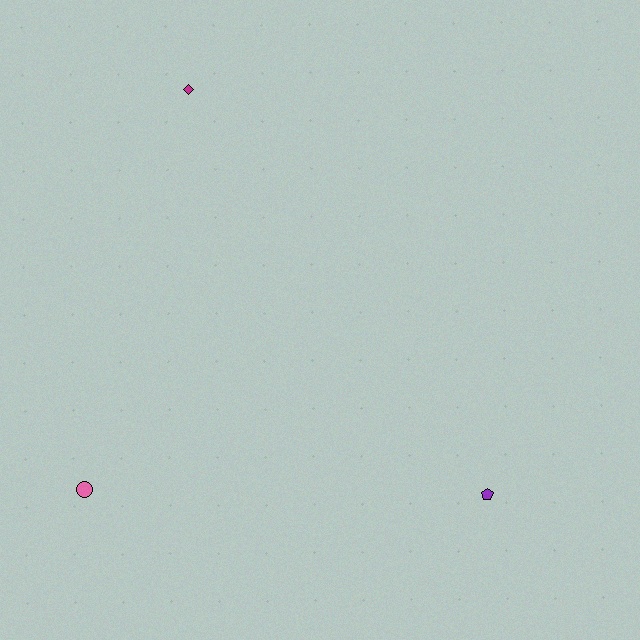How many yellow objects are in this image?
There are no yellow objects.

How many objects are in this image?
There are 3 objects.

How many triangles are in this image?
There are no triangles.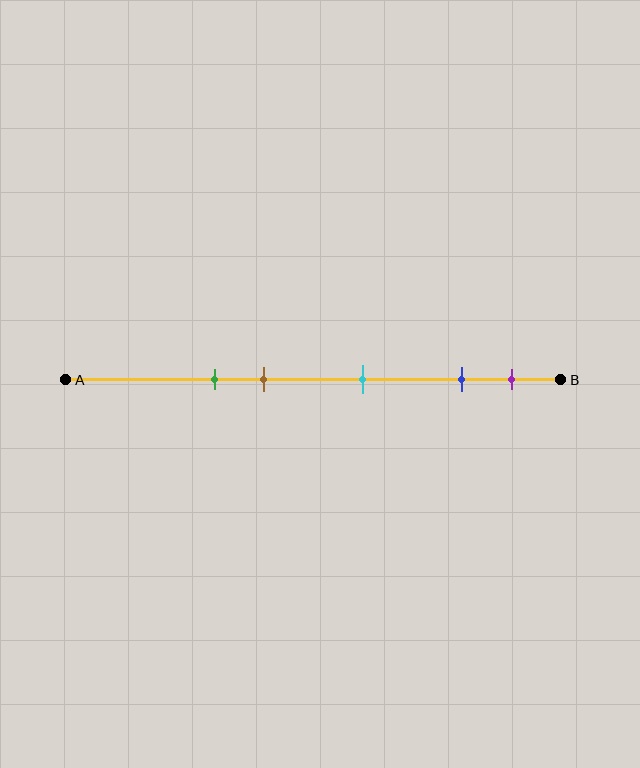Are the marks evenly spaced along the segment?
No, the marks are not evenly spaced.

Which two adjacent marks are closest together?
The blue and purple marks are the closest adjacent pair.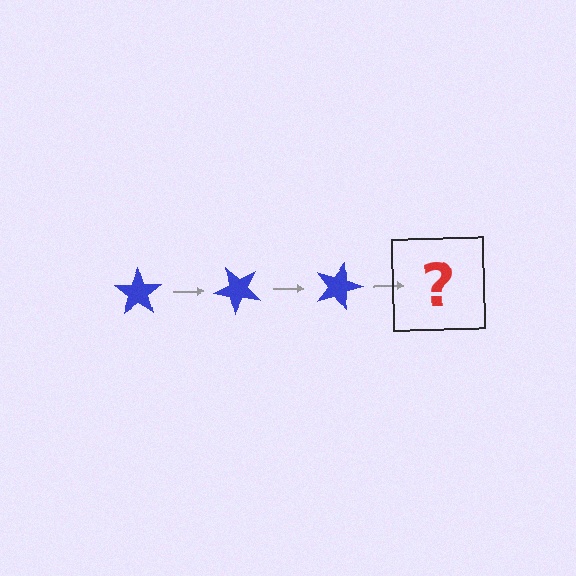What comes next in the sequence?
The next element should be a blue star rotated 135 degrees.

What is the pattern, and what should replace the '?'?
The pattern is that the star rotates 45 degrees each step. The '?' should be a blue star rotated 135 degrees.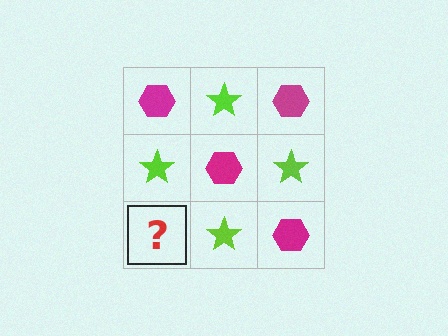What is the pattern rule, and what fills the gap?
The rule is that it alternates magenta hexagon and lime star in a checkerboard pattern. The gap should be filled with a magenta hexagon.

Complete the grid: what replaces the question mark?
The question mark should be replaced with a magenta hexagon.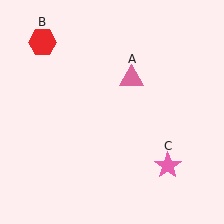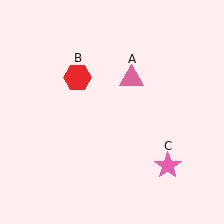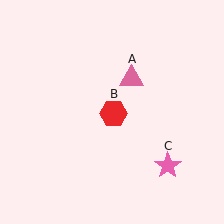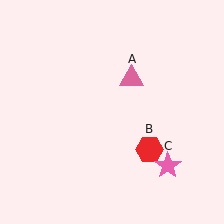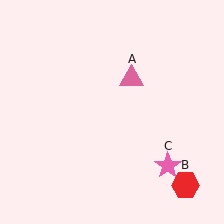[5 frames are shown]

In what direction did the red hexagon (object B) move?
The red hexagon (object B) moved down and to the right.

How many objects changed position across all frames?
1 object changed position: red hexagon (object B).